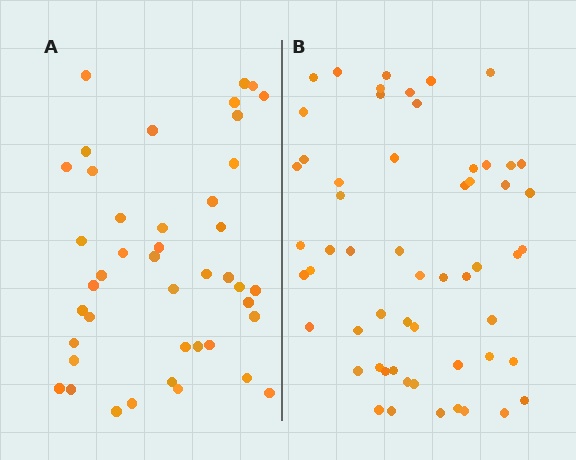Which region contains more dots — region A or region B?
Region B (the right region) has more dots.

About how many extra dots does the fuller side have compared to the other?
Region B has approximately 15 more dots than region A.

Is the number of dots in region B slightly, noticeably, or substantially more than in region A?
Region B has noticeably more, but not dramatically so. The ratio is roughly 1.3 to 1.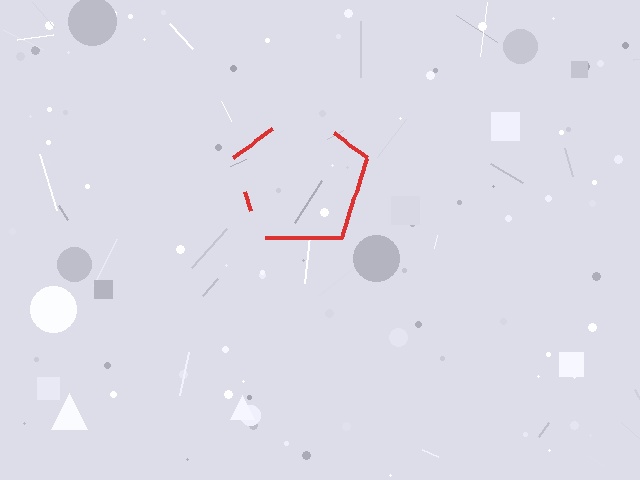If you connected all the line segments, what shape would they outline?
They would outline a pentagon.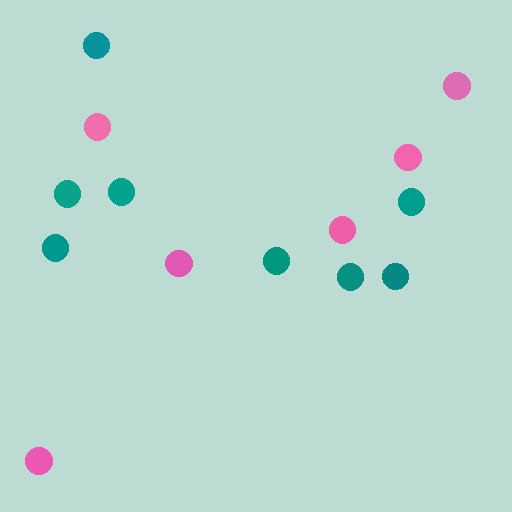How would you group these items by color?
There are 2 groups: one group of pink circles (6) and one group of teal circles (8).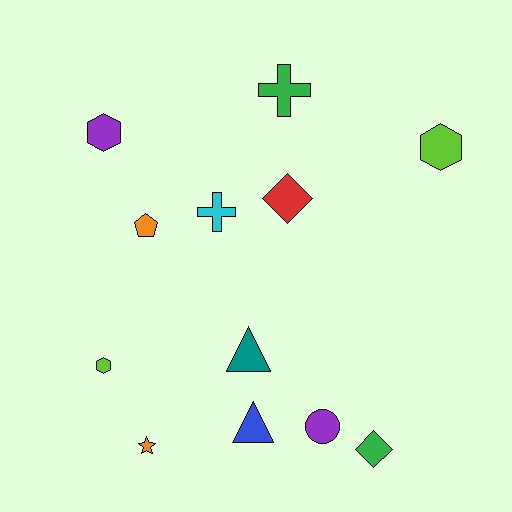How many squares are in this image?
There are no squares.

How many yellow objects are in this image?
There are no yellow objects.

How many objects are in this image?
There are 12 objects.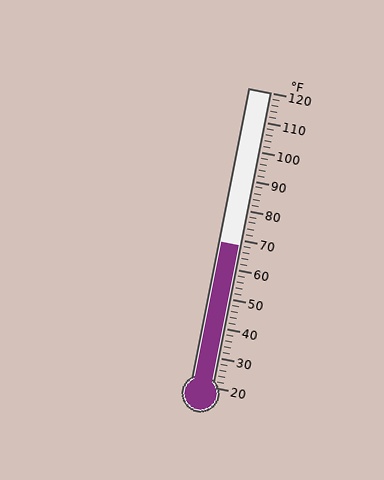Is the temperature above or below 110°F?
The temperature is below 110°F.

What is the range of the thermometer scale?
The thermometer scale ranges from 20°F to 120°F.